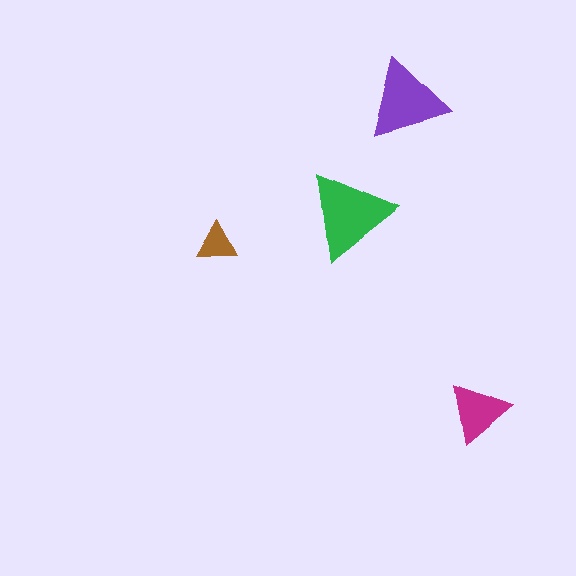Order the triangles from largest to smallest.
the green one, the purple one, the magenta one, the brown one.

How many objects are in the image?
There are 4 objects in the image.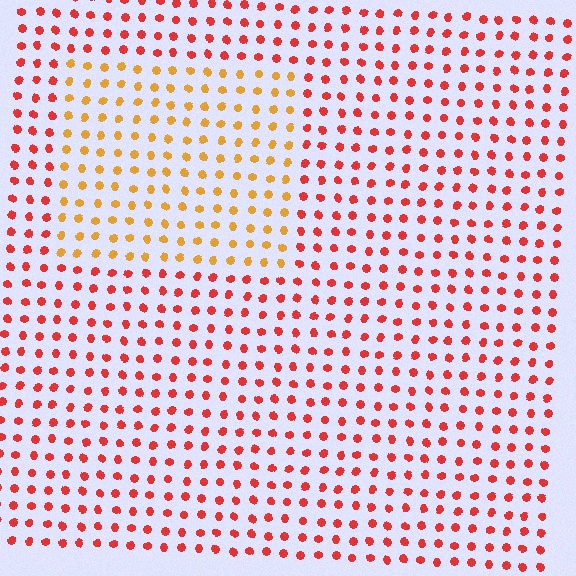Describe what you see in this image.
The image is filled with small red elements in a uniform arrangement. A rectangle-shaped region is visible where the elements are tinted to a slightly different hue, forming a subtle color boundary.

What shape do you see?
I see a rectangle.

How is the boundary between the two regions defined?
The boundary is defined purely by a slight shift in hue (about 39 degrees). Spacing, size, and orientation are identical on both sides.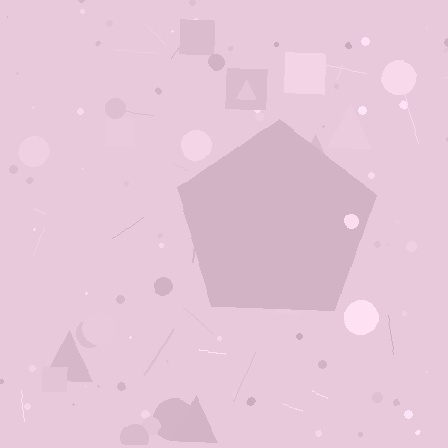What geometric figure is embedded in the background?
A pentagon is embedded in the background.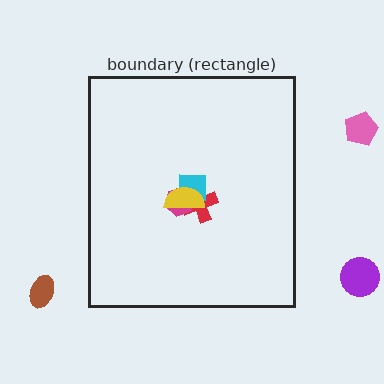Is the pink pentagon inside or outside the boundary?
Outside.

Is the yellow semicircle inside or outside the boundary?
Inside.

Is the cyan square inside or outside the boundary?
Inside.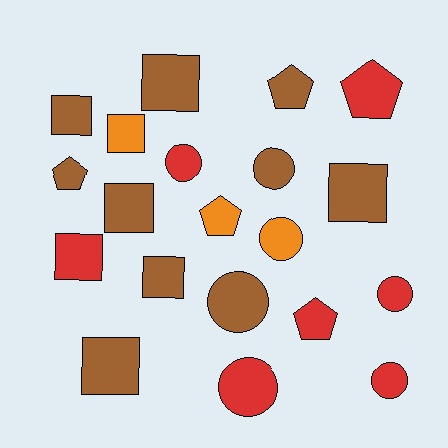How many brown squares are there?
There are 6 brown squares.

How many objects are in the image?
There are 20 objects.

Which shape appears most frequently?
Square, with 8 objects.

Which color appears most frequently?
Brown, with 10 objects.